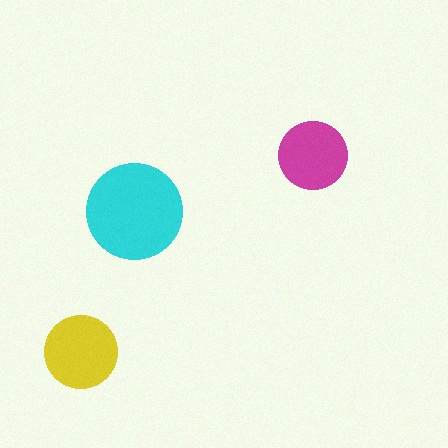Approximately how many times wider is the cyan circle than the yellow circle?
About 1.5 times wider.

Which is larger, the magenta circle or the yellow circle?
The yellow one.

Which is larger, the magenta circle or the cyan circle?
The cyan one.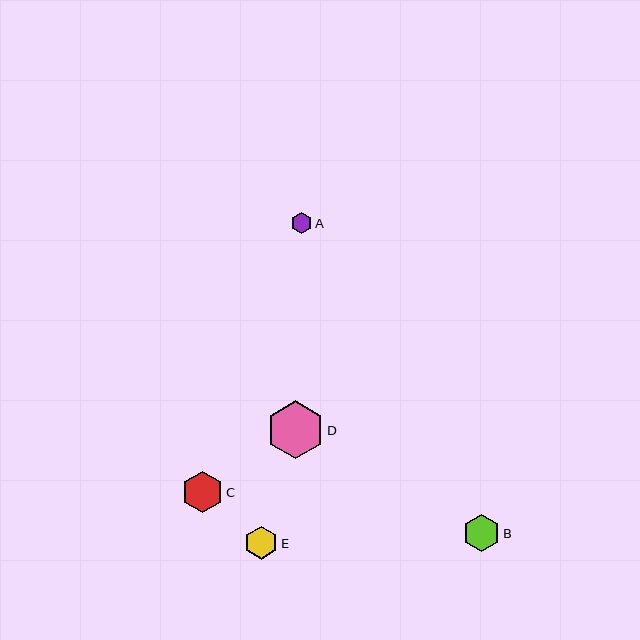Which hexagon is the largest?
Hexagon D is the largest with a size of approximately 58 pixels.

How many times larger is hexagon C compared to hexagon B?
Hexagon C is approximately 1.1 times the size of hexagon B.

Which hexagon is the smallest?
Hexagon A is the smallest with a size of approximately 20 pixels.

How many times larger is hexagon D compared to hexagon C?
Hexagon D is approximately 1.4 times the size of hexagon C.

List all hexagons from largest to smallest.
From largest to smallest: D, C, B, E, A.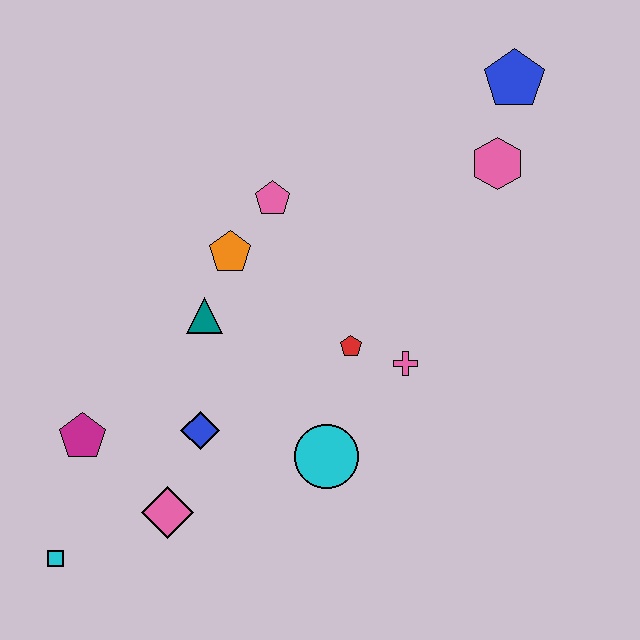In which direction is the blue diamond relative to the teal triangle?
The blue diamond is below the teal triangle.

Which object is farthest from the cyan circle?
The blue pentagon is farthest from the cyan circle.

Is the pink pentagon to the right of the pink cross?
No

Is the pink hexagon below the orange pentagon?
No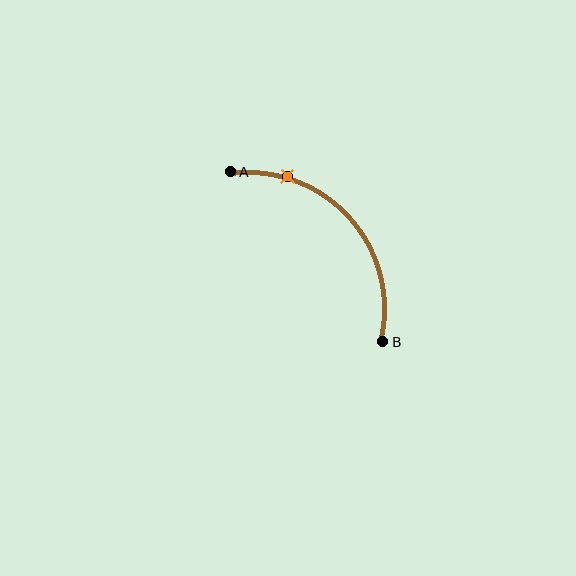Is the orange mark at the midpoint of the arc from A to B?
No. The orange mark lies on the arc but is closer to endpoint A. The arc midpoint would be at the point on the curve equidistant along the arc from both A and B.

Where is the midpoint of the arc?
The arc midpoint is the point on the curve farthest from the straight line joining A and B. It sits above and to the right of that line.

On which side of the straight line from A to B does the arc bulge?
The arc bulges above and to the right of the straight line connecting A and B.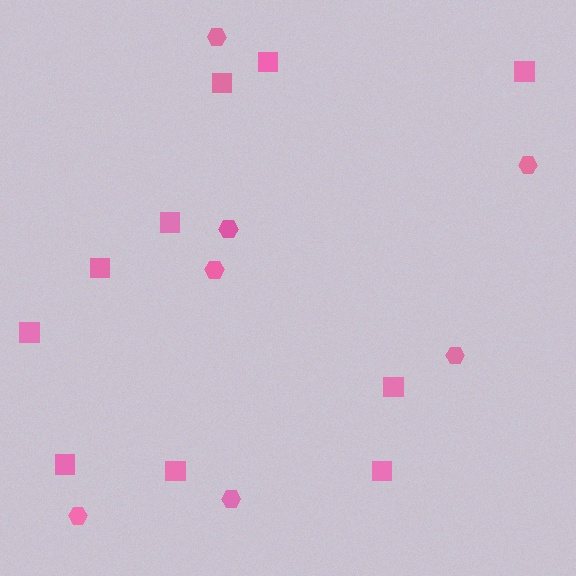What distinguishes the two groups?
There are 2 groups: one group of hexagons (7) and one group of squares (10).